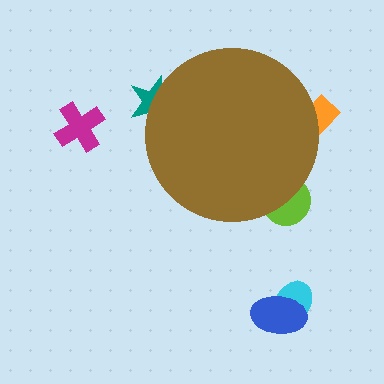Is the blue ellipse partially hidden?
No, the blue ellipse is fully visible.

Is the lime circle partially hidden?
Yes, the lime circle is partially hidden behind the brown circle.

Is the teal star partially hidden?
Yes, the teal star is partially hidden behind the brown circle.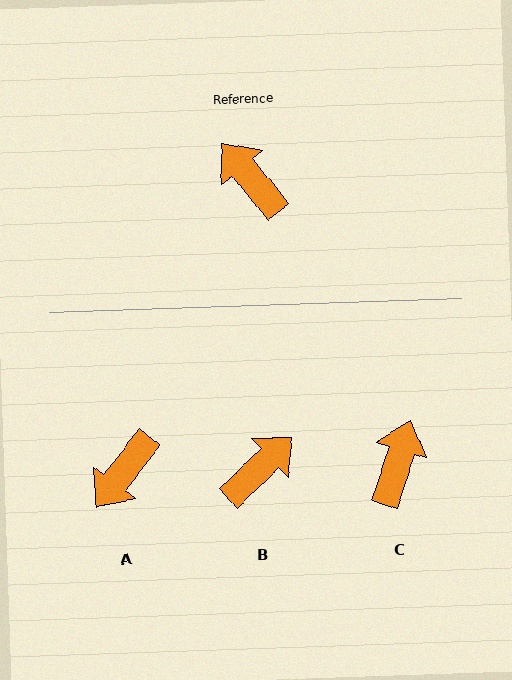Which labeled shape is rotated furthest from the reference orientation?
A, about 103 degrees away.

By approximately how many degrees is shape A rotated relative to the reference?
Approximately 103 degrees counter-clockwise.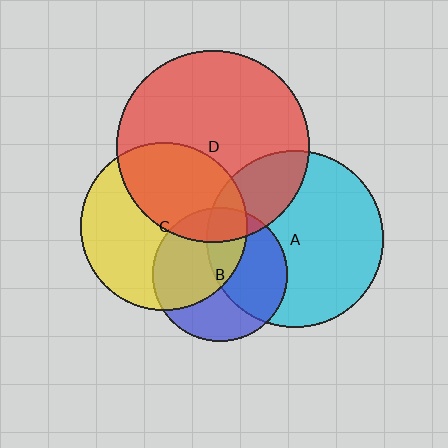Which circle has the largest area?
Circle D (red).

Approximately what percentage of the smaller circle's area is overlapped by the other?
Approximately 50%.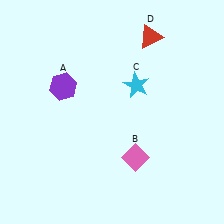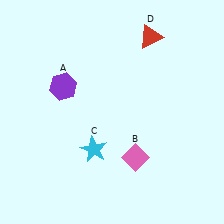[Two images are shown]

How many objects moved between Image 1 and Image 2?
1 object moved between the two images.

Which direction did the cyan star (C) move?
The cyan star (C) moved down.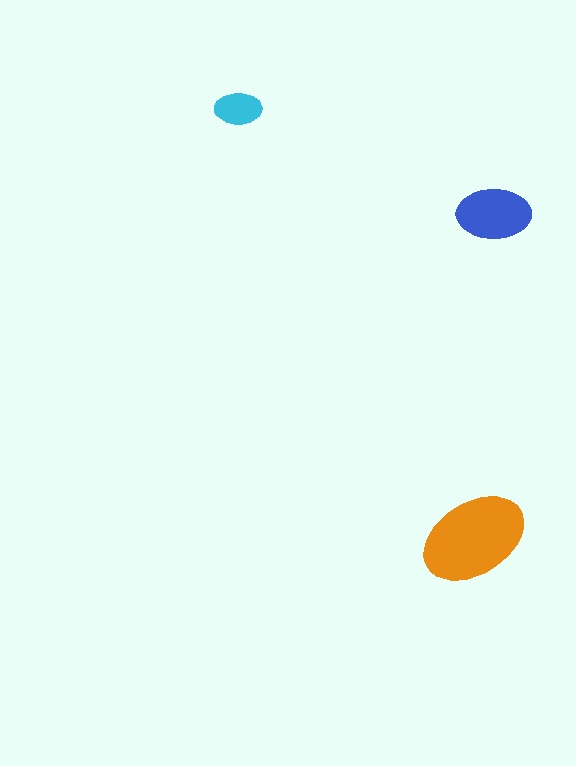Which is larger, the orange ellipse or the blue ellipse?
The orange one.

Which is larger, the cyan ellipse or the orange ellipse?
The orange one.